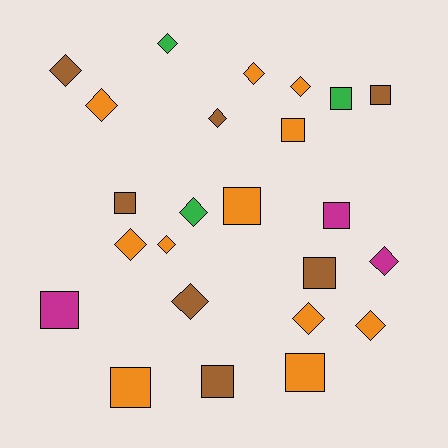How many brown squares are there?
There are 4 brown squares.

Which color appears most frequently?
Orange, with 11 objects.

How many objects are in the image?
There are 24 objects.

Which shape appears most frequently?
Diamond, with 13 objects.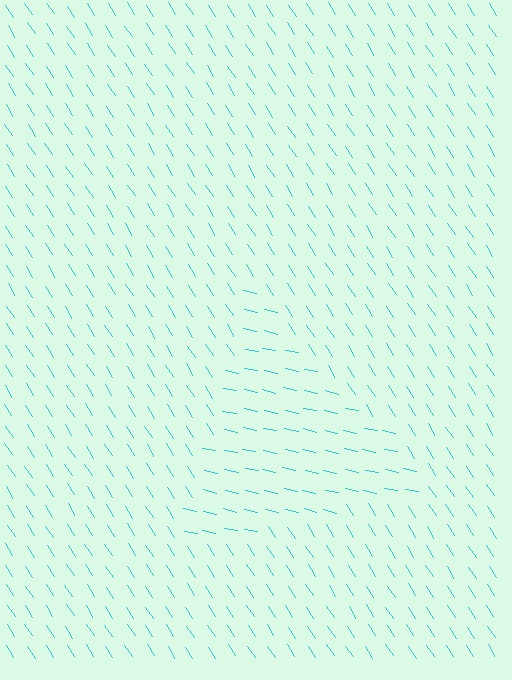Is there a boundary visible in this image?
Yes, there is a texture boundary formed by a change in line orientation.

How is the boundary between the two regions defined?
The boundary is defined purely by a change in line orientation (approximately 45 degrees difference). All lines are the same color and thickness.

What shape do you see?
I see a triangle.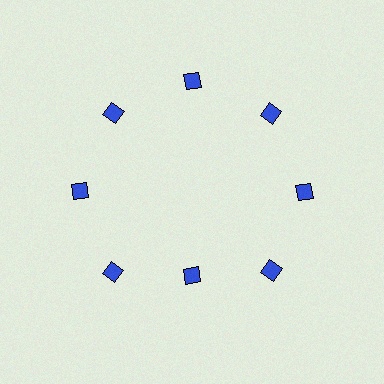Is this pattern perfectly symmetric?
No. The 8 blue diamonds are arranged in a ring, but one element near the 6 o'clock position is pulled inward toward the center, breaking the 8-fold rotational symmetry.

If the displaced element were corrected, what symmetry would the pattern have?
It would have 8-fold rotational symmetry — the pattern would map onto itself every 45 degrees.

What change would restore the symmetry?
The symmetry would be restored by moving it outward, back onto the ring so that all 8 diamonds sit at equal angles and equal distance from the center.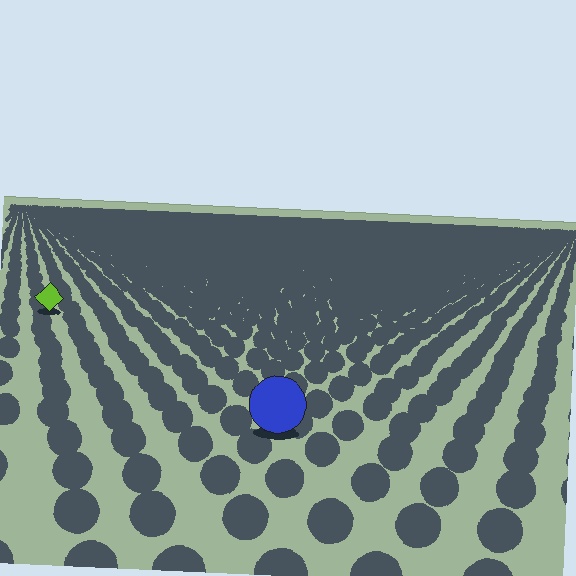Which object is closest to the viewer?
The blue circle is closest. The texture marks near it are larger and more spread out.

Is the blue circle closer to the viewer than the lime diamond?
Yes. The blue circle is closer — you can tell from the texture gradient: the ground texture is coarser near it.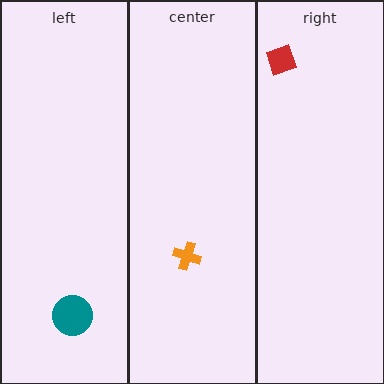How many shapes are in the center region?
1.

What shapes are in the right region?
The red diamond.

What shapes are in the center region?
The orange cross.